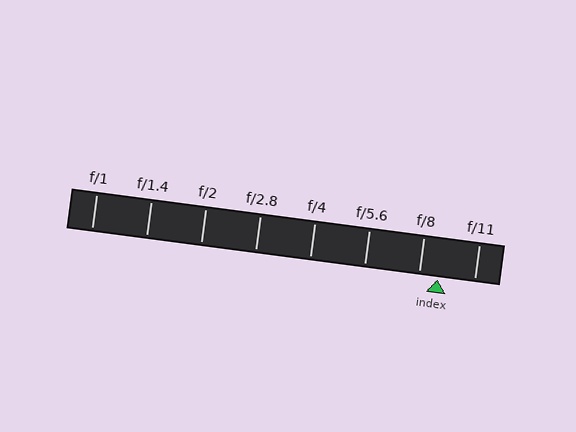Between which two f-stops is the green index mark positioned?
The index mark is between f/8 and f/11.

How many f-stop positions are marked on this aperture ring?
There are 8 f-stop positions marked.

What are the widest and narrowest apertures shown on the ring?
The widest aperture shown is f/1 and the narrowest is f/11.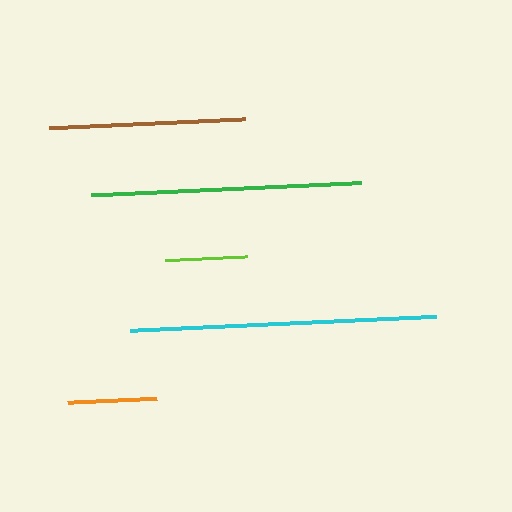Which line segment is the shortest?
The lime line is the shortest at approximately 82 pixels.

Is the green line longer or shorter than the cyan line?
The cyan line is longer than the green line.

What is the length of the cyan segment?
The cyan segment is approximately 306 pixels long.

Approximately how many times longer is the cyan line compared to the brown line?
The cyan line is approximately 1.6 times the length of the brown line.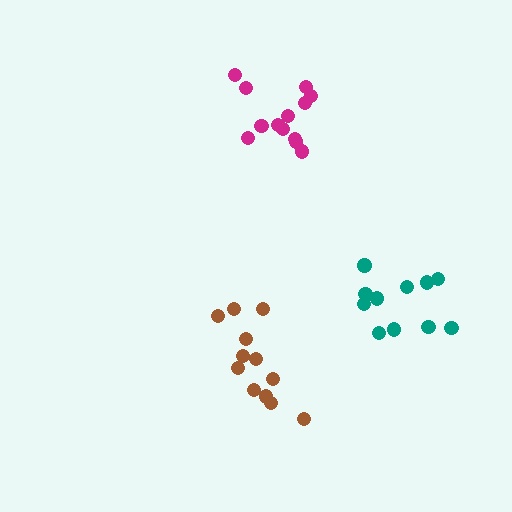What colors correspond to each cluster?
The clusters are colored: teal, magenta, brown.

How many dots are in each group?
Group 1: 11 dots, Group 2: 13 dots, Group 3: 12 dots (36 total).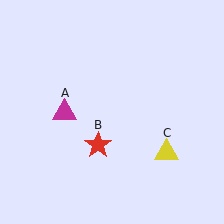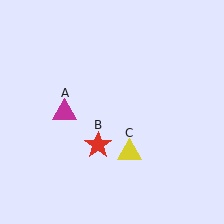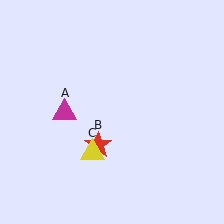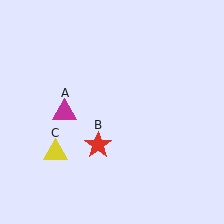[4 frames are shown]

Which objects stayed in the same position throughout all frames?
Magenta triangle (object A) and red star (object B) remained stationary.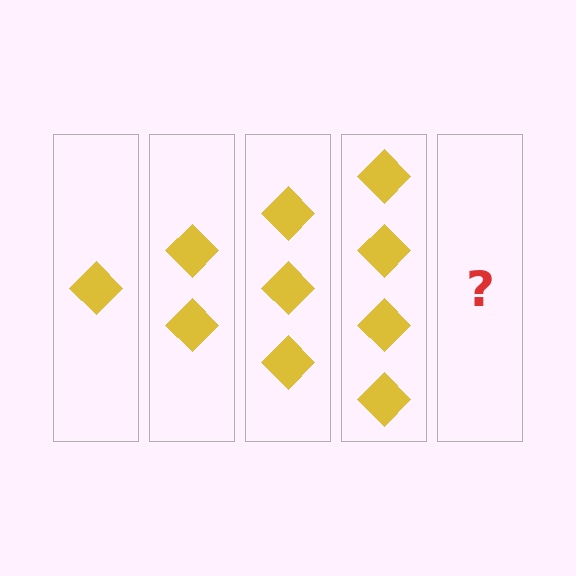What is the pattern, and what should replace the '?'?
The pattern is that each step adds one more diamond. The '?' should be 5 diamonds.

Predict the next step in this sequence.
The next step is 5 diamonds.